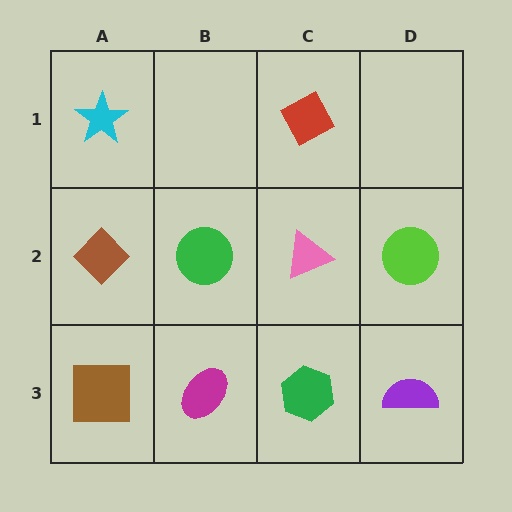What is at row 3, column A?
A brown square.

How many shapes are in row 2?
4 shapes.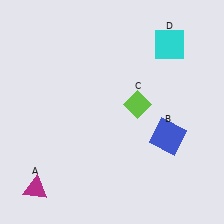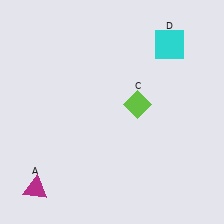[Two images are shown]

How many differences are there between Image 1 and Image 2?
There is 1 difference between the two images.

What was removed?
The blue square (B) was removed in Image 2.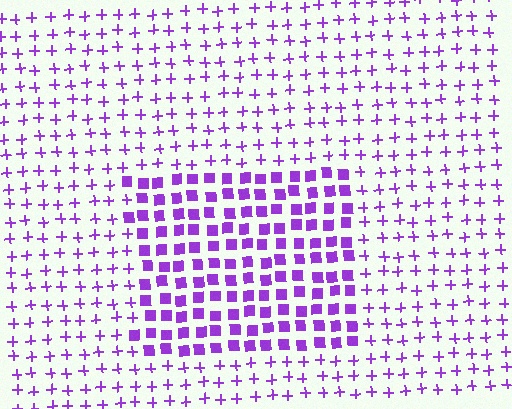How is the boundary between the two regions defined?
The boundary is defined by a change in element shape: squares inside vs. plus signs outside. All elements share the same color and spacing.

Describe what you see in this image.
The image is filled with small purple elements arranged in a uniform grid. A rectangle-shaped region contains squares, while the surrounding area contains plus signs. The boundary is defined purely by the change in element shape.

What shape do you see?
I see a rectangle.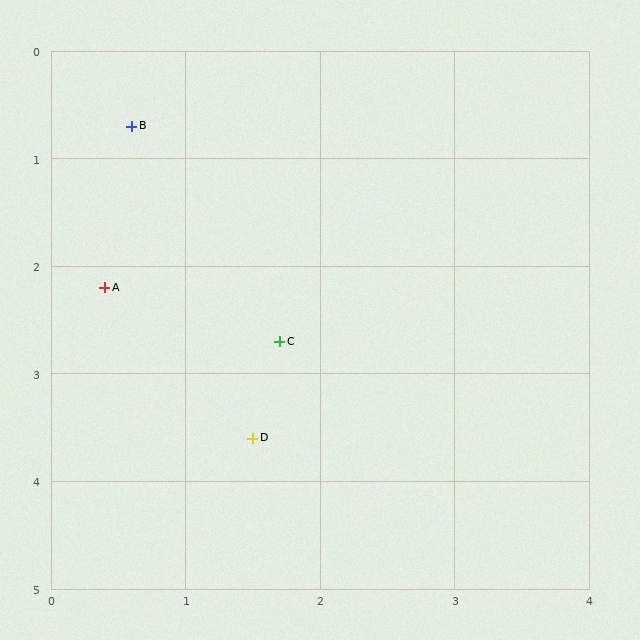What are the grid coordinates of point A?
Point A is at approximately (0.4, 2.2).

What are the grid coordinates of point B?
Point B is at approximately (0.6, 0.7).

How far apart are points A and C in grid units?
Points A and C are about 1.4 grid units apart.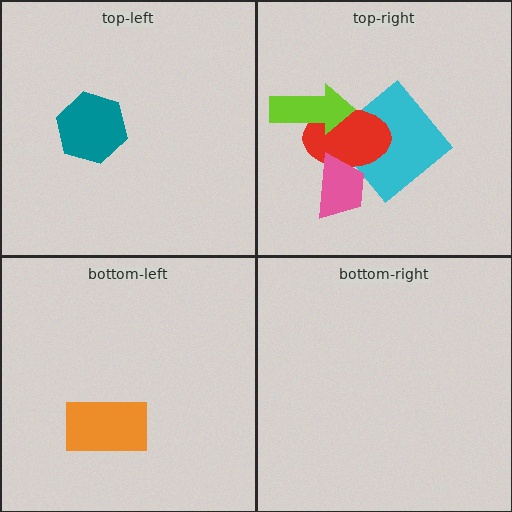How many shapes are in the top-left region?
1.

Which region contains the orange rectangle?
The bottom-left region.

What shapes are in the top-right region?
The cyan diamond, the red ellipse, the lime arrow, the pink trapezoid.